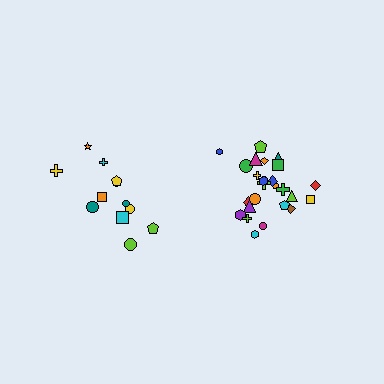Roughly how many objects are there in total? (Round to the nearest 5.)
Roughly 35 objects in total.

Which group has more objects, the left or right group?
The right group.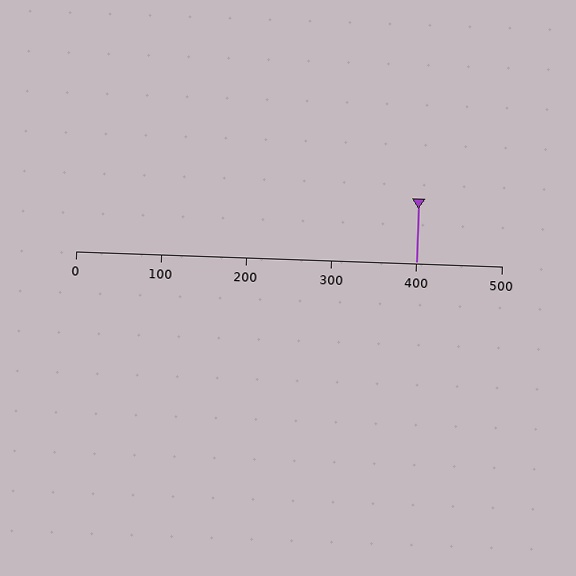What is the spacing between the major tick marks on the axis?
The major ticks are spaced 100 apart.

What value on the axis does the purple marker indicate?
The marker indicates approximately 400.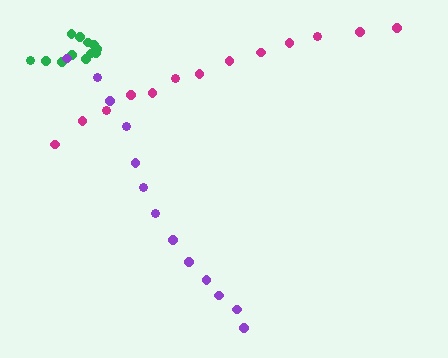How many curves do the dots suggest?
There are 3 distinct paths.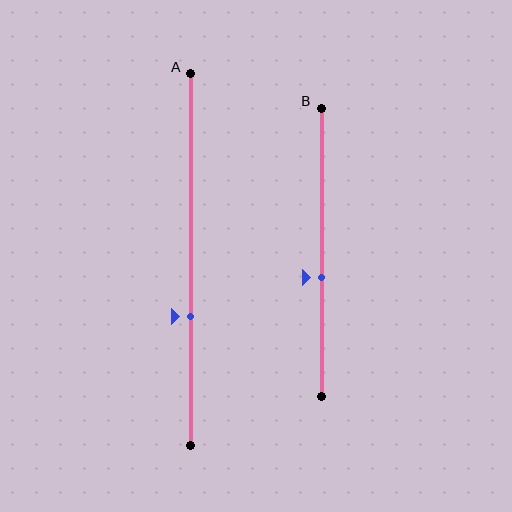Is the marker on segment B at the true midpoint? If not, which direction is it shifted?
No, the marker on segment B is shifted downward by about 9% of the segment length.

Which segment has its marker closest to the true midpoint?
Segment B has its marker closest to the true midpoint.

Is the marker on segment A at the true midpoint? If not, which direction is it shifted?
No, the marker on segment A is shifted downward by about 15% of the segment length.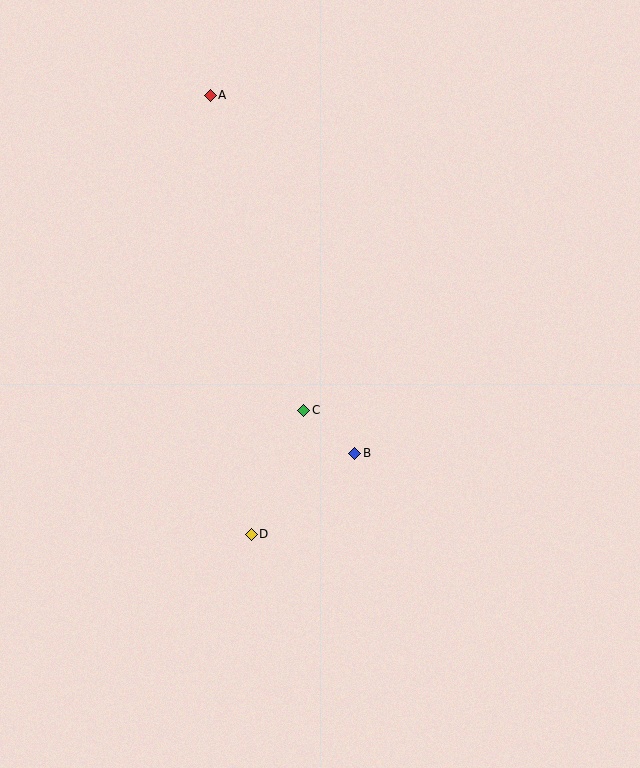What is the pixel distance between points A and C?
The distance between A and C is 329 pixels.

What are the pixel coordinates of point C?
Point C is at (304, 410).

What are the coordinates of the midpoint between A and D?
The midpoint between A and D is at (231, 315).